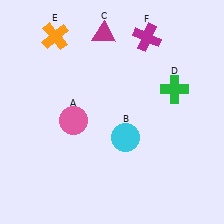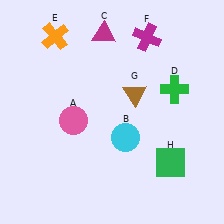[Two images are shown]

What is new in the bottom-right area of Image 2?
A green square (H) was added in the bottom-right area of Image 2.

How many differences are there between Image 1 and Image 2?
There are 2 differences between the two images.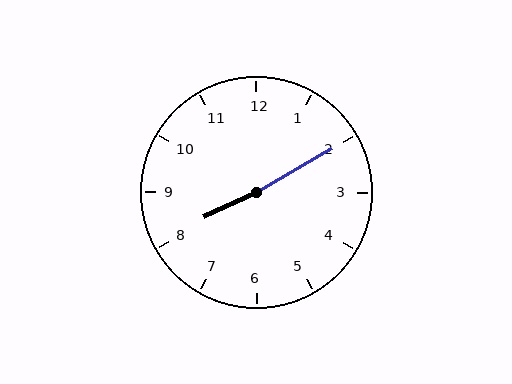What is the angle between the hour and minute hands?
Approximately 175 degrees.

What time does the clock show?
8:10.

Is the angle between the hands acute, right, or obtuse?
It is obtuse.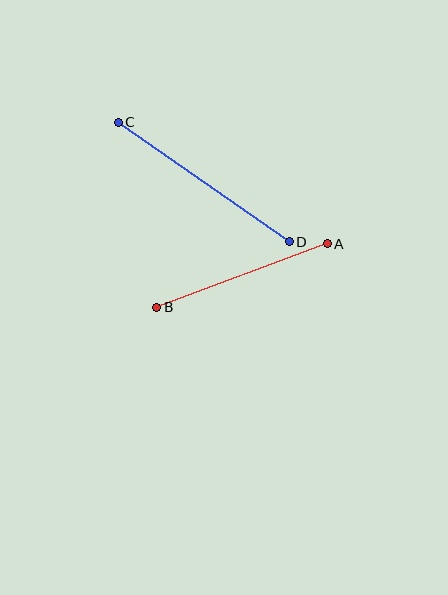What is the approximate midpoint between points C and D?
The midpoint is at approximately (204, 182) pixels.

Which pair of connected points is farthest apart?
Points C and D are farthest apart.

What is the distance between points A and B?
The distance is approximately 182 pixels.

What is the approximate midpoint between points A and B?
The midpoint is at approximately (242, 276) pixels.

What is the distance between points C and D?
The distance is approximately 209 pixels.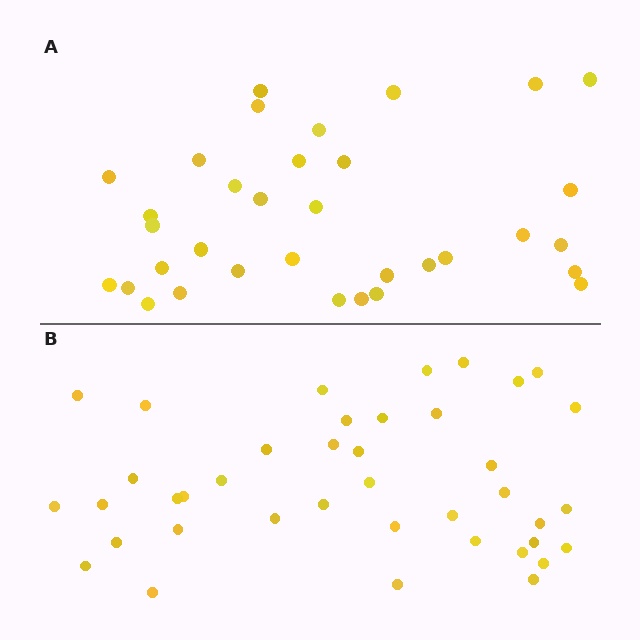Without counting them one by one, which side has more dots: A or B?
Region B (the bottom region) has more dots.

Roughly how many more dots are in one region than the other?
Region B has about 6 more dots than region A.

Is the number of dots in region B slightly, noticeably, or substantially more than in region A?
Region B has only slightly more — the two regions are fairly close. The ratio is roughly 1.2 to 1.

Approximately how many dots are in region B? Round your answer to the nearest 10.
About 40 dots.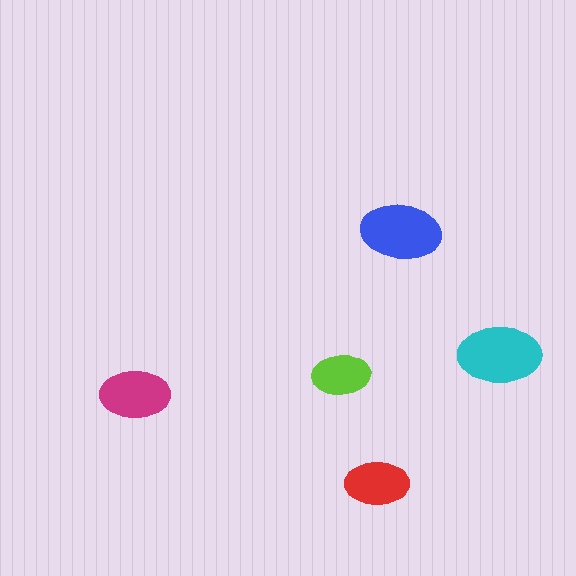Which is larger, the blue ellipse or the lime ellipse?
The blue one.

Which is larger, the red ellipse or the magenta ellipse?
The magenta one.